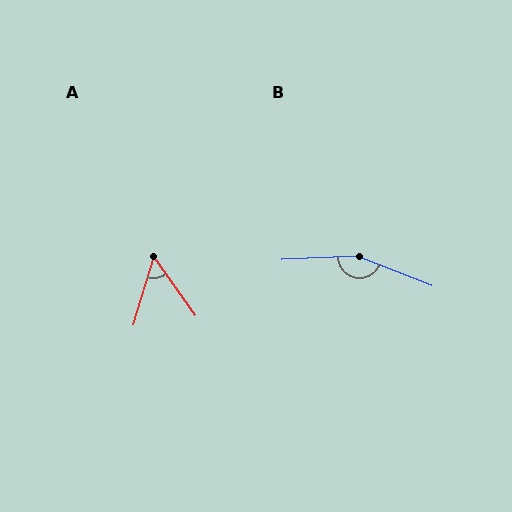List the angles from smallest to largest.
A (52°), B (157°).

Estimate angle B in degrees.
Approximately 157 degrees.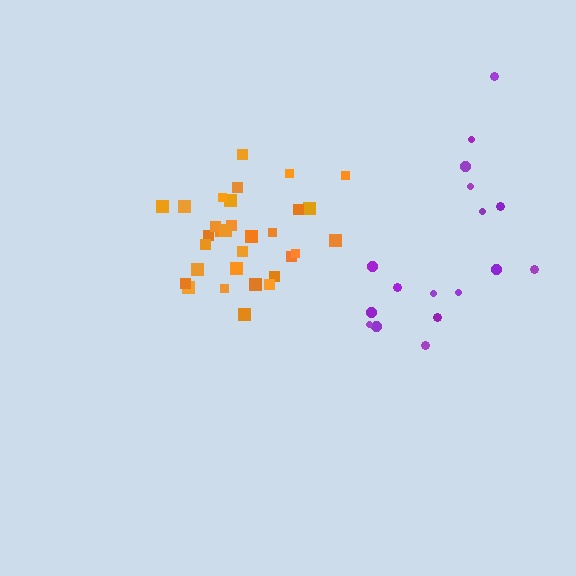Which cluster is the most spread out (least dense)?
Purple.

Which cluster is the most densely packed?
Orange.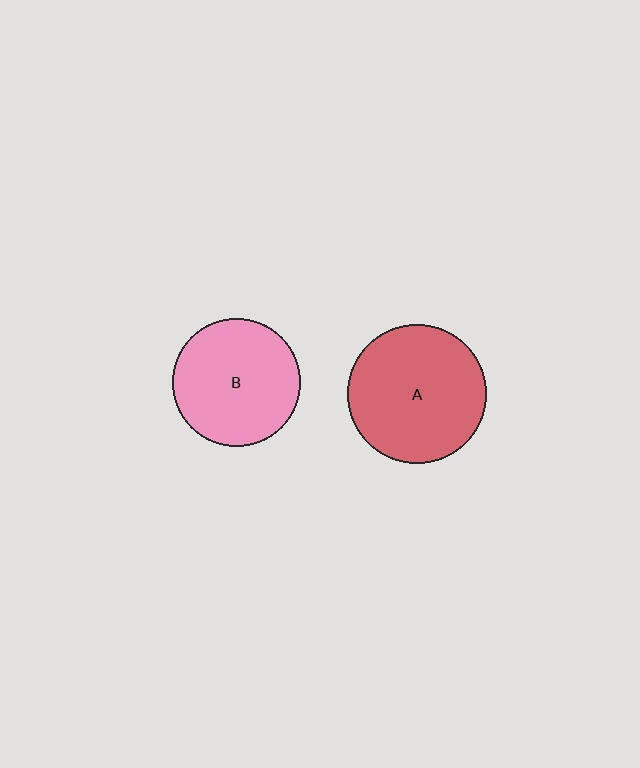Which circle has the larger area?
Circle A (red).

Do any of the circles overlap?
No, none of the circles overlap.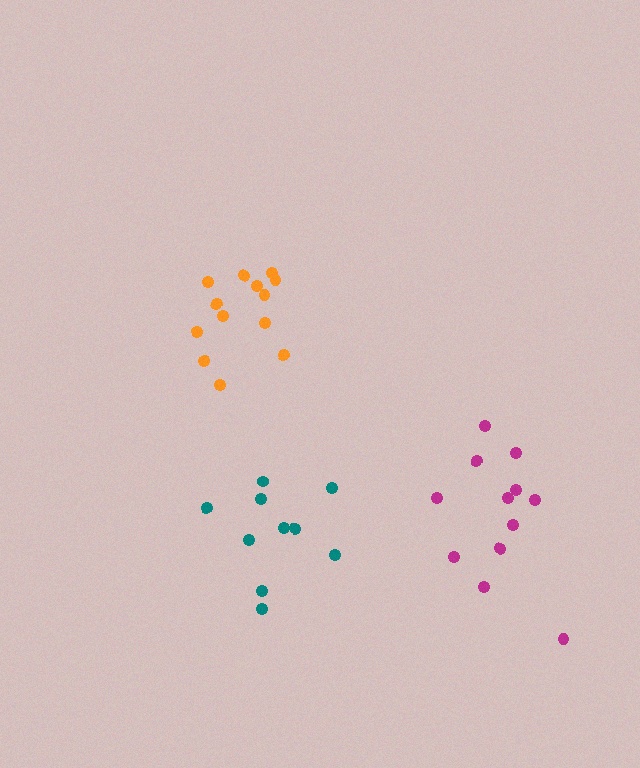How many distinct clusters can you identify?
There are 3 distinct clusters.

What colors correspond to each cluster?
The clusters are colored: orange, teal, magenta.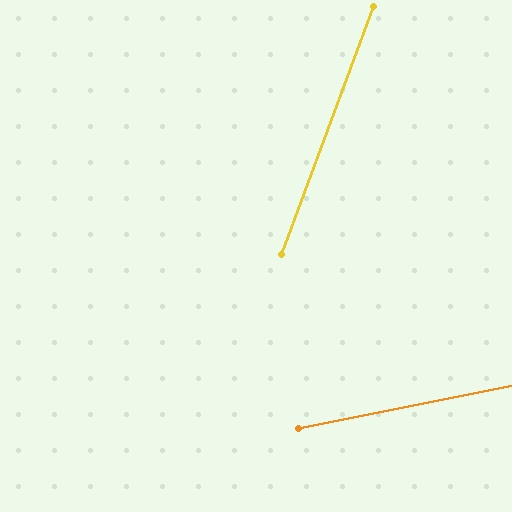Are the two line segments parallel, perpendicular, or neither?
Neither parallel nor perpendicular — they differ by about 58°.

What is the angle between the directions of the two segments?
Approximately 58 degrees.